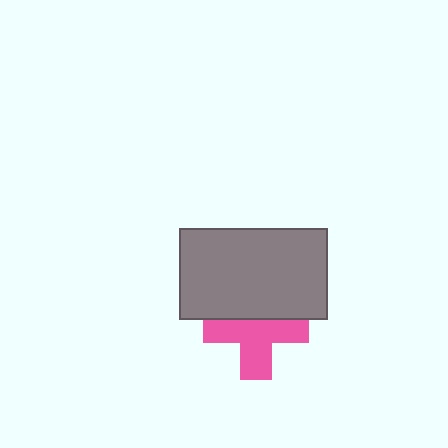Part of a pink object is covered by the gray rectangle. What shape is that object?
It is a cross.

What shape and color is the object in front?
The object in front is a gray rectangle.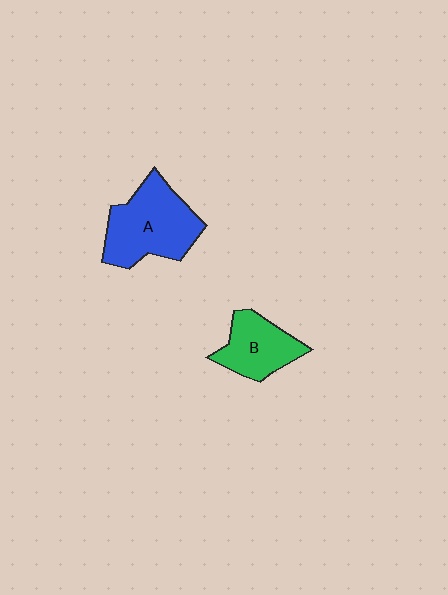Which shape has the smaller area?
Shape B (green).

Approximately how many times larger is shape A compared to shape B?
Approximately 1.6 times.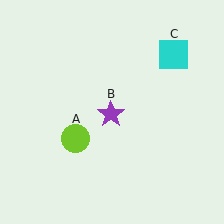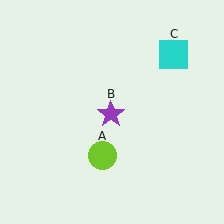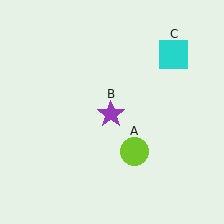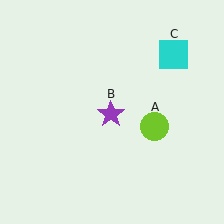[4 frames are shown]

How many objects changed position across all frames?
1 object changed position: lime circle (object A).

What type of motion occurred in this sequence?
The lime circle (object A) rotated counterclockwise around the center of the scene.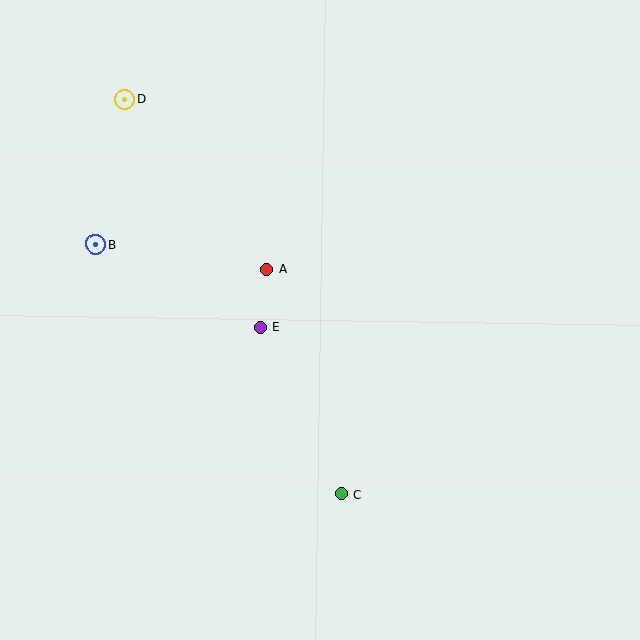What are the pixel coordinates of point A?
Point A is at (267, 270).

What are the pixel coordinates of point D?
Point D is at (125, 99).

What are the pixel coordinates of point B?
Point B is at (96, 245).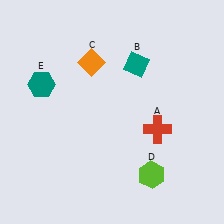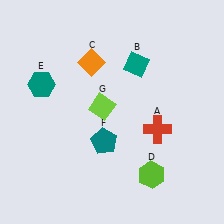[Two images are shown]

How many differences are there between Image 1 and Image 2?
There are 2 differences between the two images.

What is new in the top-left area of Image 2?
A lime diamond (G) was added in the top-left area of Image 2.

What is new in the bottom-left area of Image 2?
A teal pentagon (F) was added in the bottom-left area of Image 2.